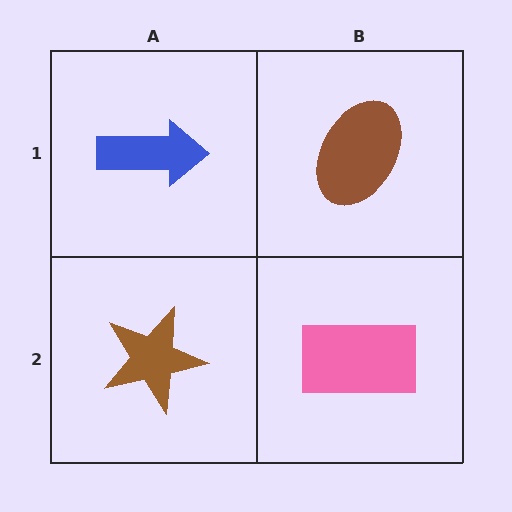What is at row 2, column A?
A brown star.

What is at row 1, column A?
A blue arrow.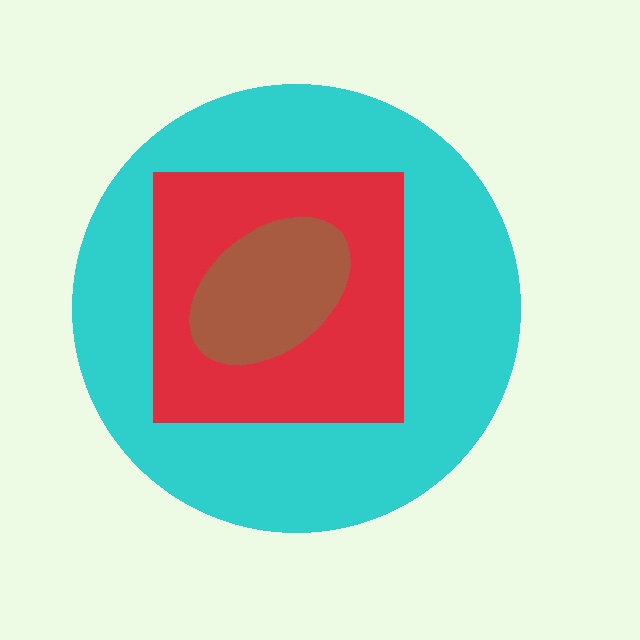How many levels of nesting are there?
3.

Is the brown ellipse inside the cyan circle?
Yes.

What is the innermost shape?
The brown ellipse.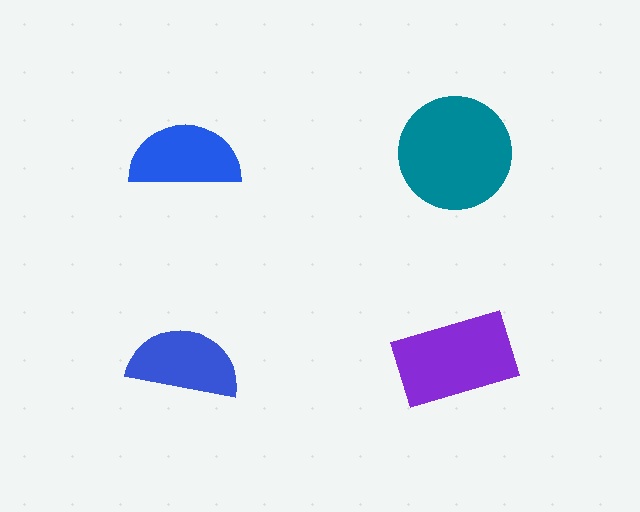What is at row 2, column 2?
A purple rectangle.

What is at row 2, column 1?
A blue semicircle.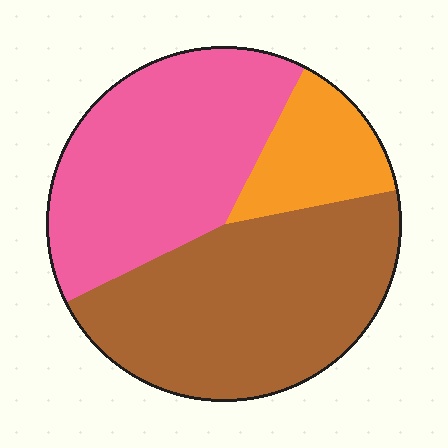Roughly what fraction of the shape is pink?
Pink takes up between a third and a half of the shape.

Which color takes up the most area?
Brown, at roughly 45%.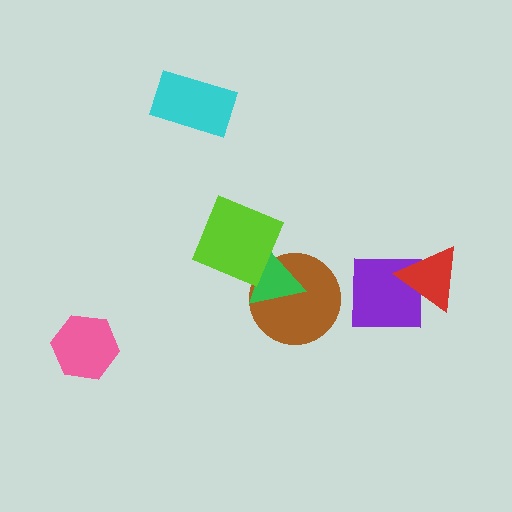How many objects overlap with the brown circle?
1 object overlaps with the brown circle.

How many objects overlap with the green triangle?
2 objects overlap with the green triangle.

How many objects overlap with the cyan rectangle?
0 objects overlap with the cyan rectangle.